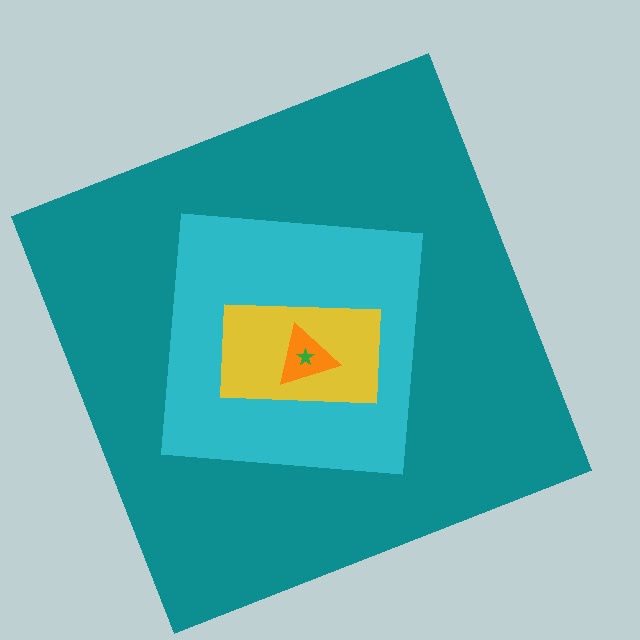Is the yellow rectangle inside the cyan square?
Yes.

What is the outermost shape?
The teal square.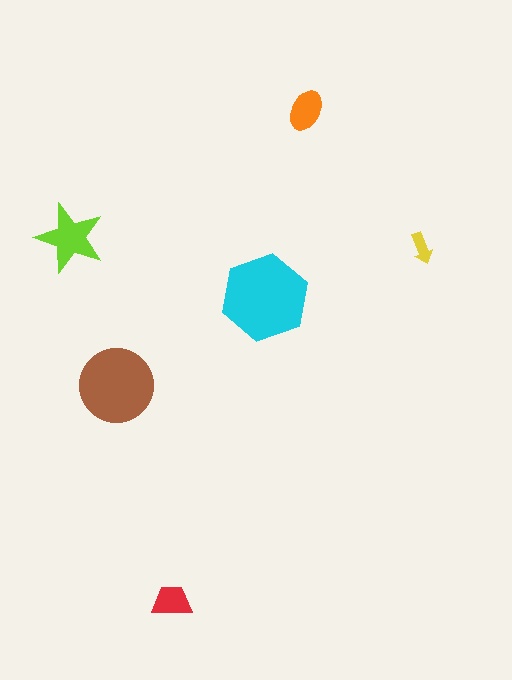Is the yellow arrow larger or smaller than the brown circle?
Smaller.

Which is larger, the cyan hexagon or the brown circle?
The cyan hexagon.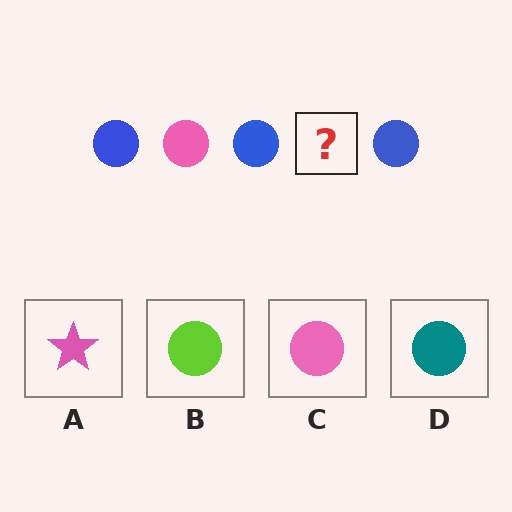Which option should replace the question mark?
Option C.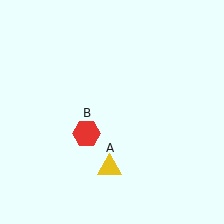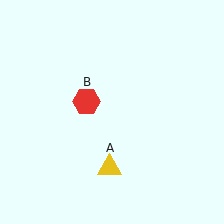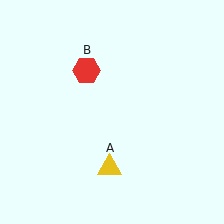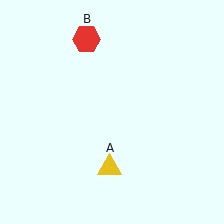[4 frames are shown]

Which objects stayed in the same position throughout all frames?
Yellow triangle (object A) remained stationary.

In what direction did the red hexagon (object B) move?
The red hexagon (object B) moved up.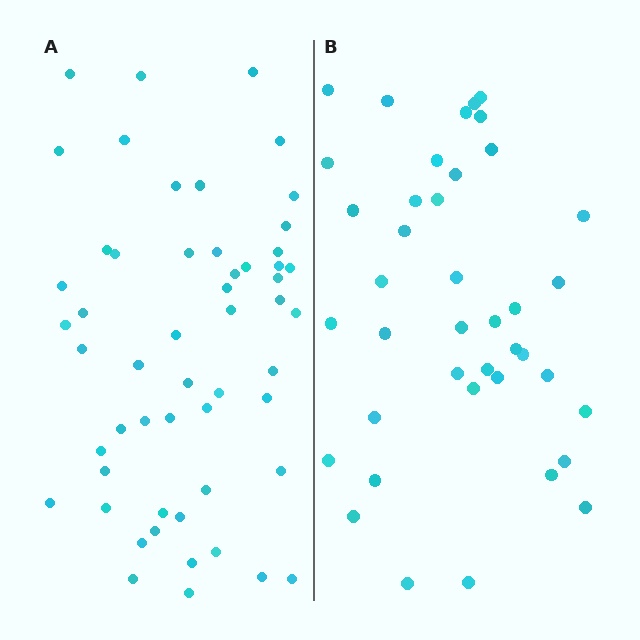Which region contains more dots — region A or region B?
Region A (the left region) has more dots.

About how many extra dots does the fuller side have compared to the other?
Region A has approximately 15 more dots than region B.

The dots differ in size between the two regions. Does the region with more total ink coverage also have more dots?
No. Region B has more total ink coverage because its dots are larger, but region A actually contains more individual dots. Total area can be misleading — the number of items is what matters here.